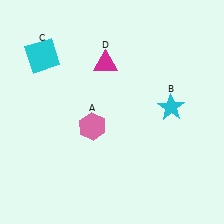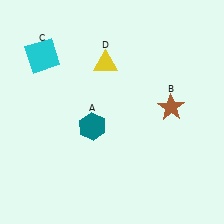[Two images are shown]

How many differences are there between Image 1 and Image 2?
There are 3 differences between the two images.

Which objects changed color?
A changed from pink to teal. B changed from cyan to brown. D changed from magenta to yellow.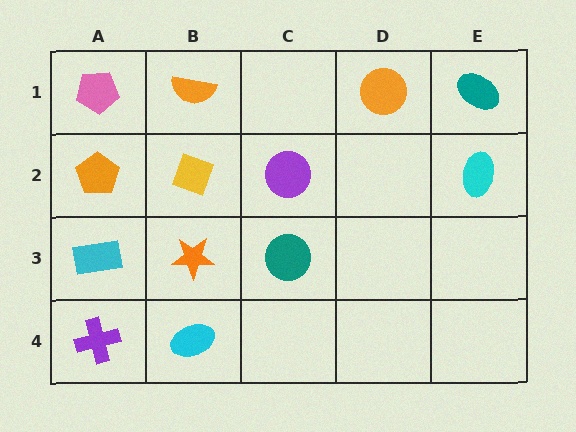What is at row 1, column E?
A teal ellipse.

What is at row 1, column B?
An orange semicircle.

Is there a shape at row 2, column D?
No, that cell is empty.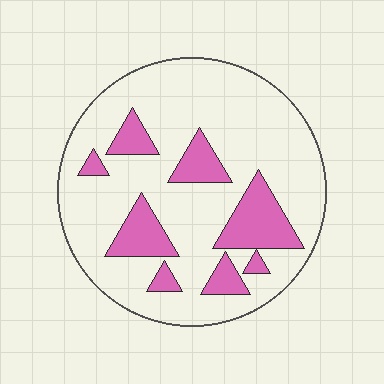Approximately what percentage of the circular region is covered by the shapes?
Approximately 20%.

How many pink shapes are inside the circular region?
8.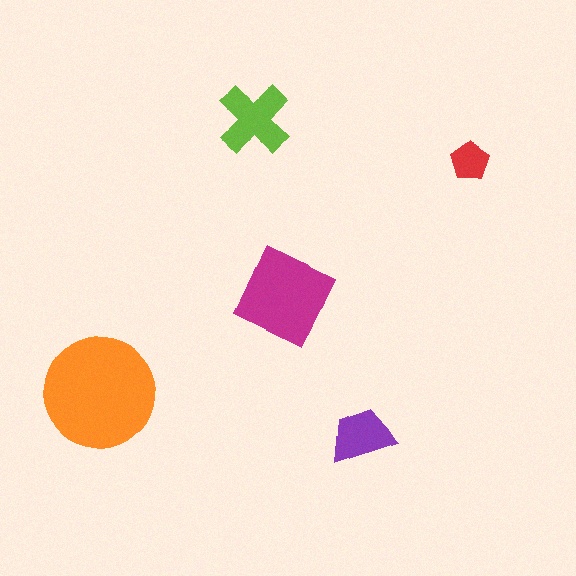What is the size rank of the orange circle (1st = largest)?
1st.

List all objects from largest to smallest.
The orange circle, the magenta square, the lime cross, the purple trapezoid, the red pentagon.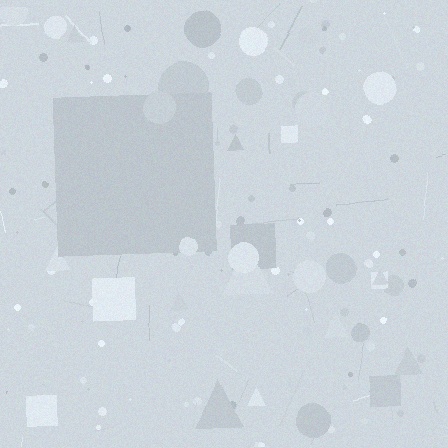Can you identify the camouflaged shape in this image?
The camouflaged shape is a square.